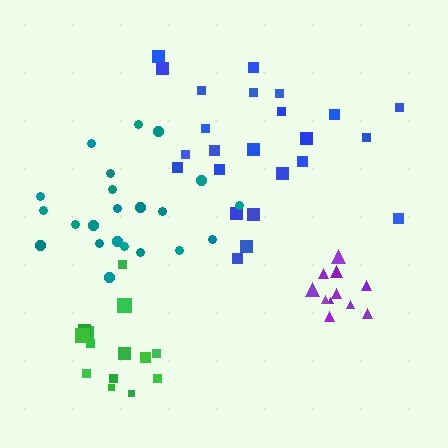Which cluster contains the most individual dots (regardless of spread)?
Blue (24).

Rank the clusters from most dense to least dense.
purple, green, blue, teal.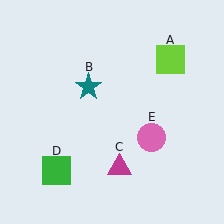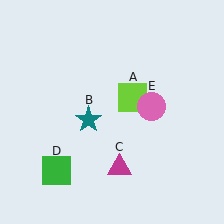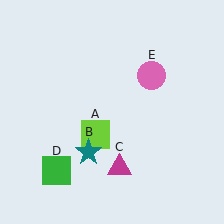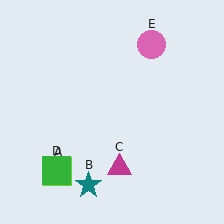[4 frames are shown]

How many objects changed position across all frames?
3 objects changed position: lime square (object A), teal star (object B), pink circle (object E).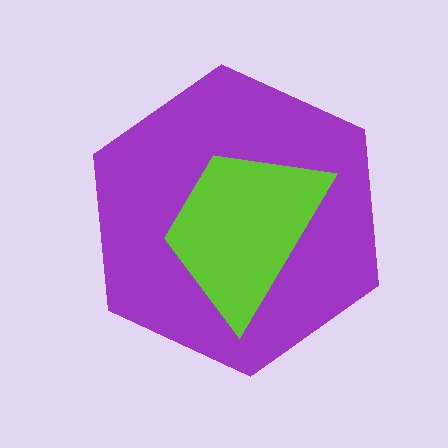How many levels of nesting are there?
2.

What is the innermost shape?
The lime trapezoid.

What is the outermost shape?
The purple hexagon.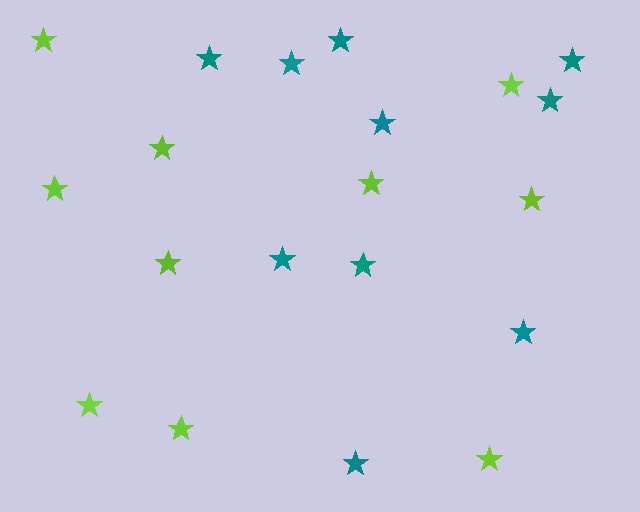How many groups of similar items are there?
There are 2 groups: one group of teal stars (10) and one group of lime stars (10).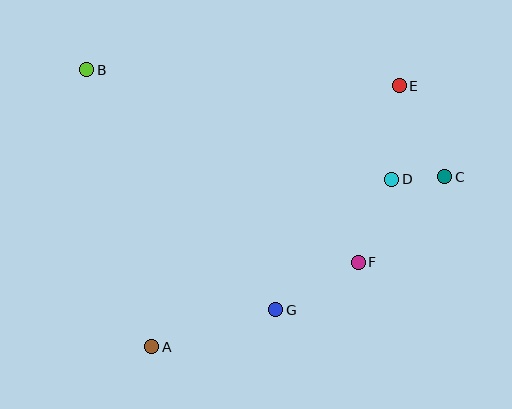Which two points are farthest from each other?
Points B and C are farthest from each other.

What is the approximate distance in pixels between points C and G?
The distance between C and G is approximately 215 pixels.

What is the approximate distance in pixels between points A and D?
The distance between A and D is approximately 293 pixels.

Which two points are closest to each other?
Points C and D are closest to each other.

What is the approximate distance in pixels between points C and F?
The distance between C and F is approximately 122 pixels.